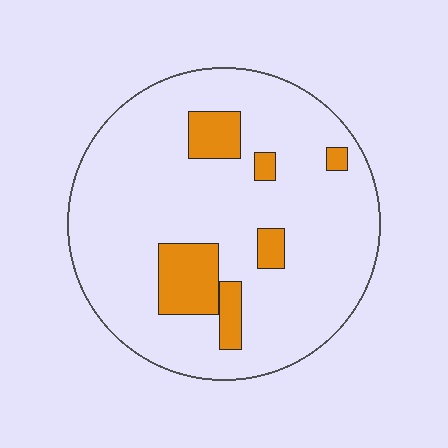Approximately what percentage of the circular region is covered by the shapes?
Approximately 15%.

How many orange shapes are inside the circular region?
6.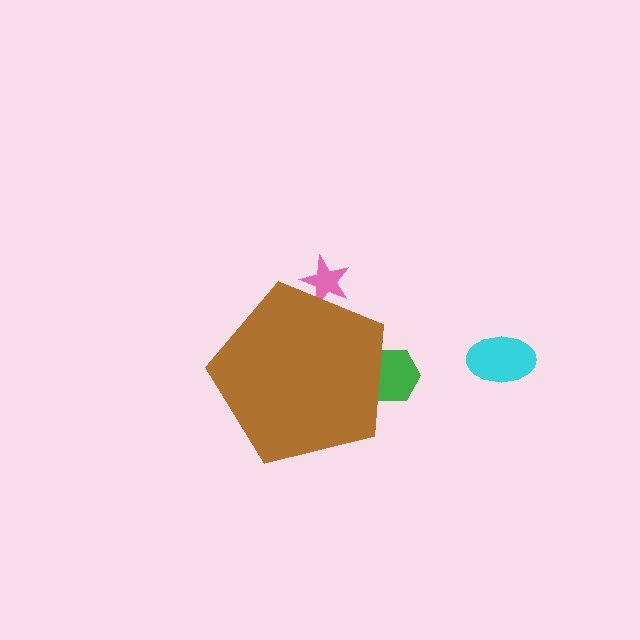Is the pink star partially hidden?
Yes, the pink star is partially hidden behind the brown pentagon.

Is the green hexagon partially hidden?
Yes, the green hexagon is partially hidden behind the brown pentagon.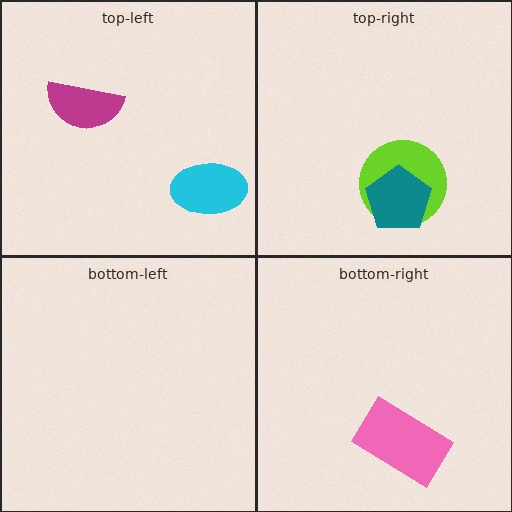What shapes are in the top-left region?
The magenta semicircle, the cyan ellipse.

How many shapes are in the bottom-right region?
1.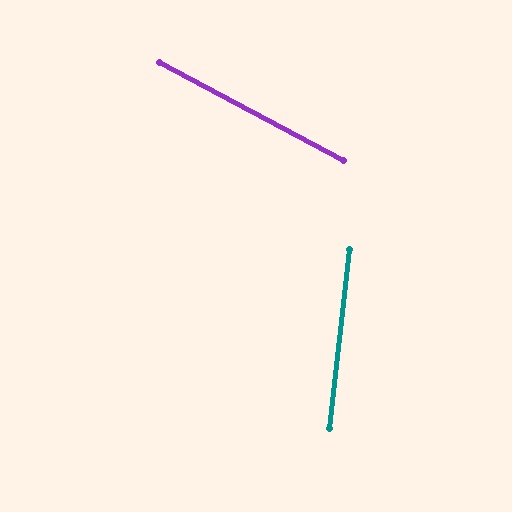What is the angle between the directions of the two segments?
Approximately 68 degrees.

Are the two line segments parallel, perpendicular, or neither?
Neither parallel nor perpendicular — they differ by about 68°.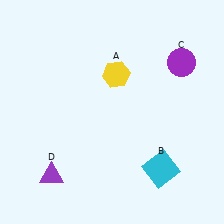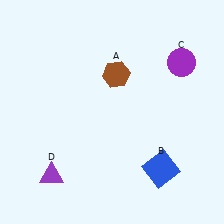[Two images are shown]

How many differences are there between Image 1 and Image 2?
There are 2 differences between the two images.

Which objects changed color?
A changed from yellow to brown. B changed from cyan to blue.